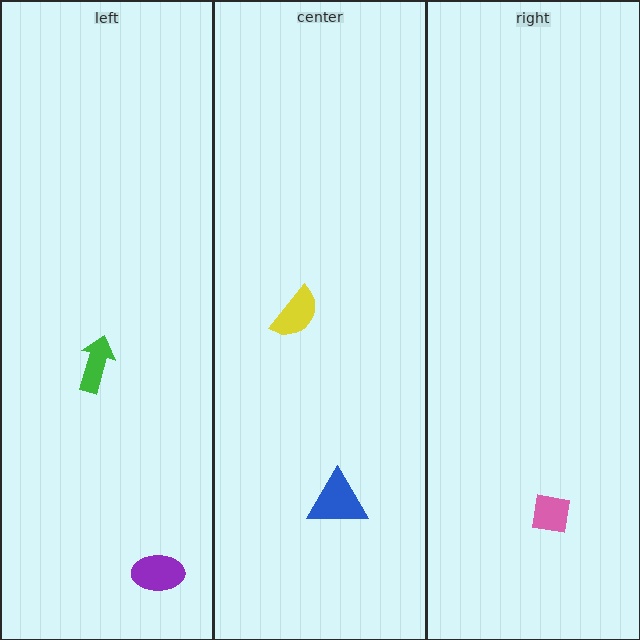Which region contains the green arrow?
The left region.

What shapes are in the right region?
The pink square.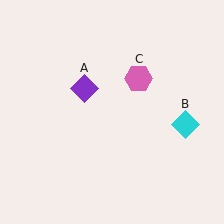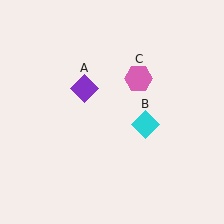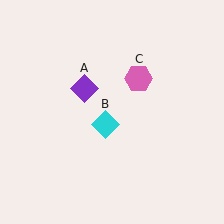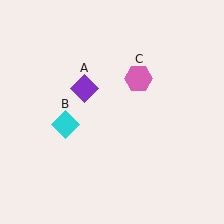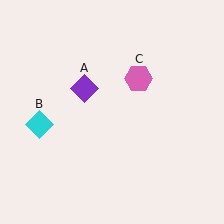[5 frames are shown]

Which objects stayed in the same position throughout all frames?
Purple diamond (object A) and pink hexagon (object C) remained stationary.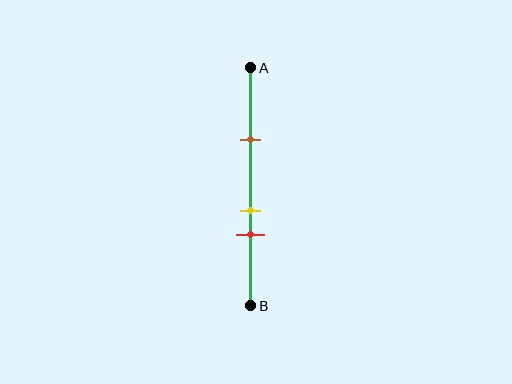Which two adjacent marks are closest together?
The yellow and red marks are the closest adjacent pair.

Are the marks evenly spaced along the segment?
No, the marks are not evenly spaced.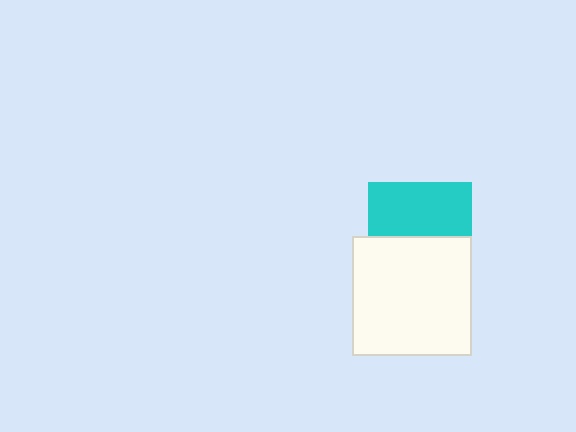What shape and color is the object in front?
The object in front is a white square.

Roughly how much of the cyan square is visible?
About half of it is visible (roughly 52%).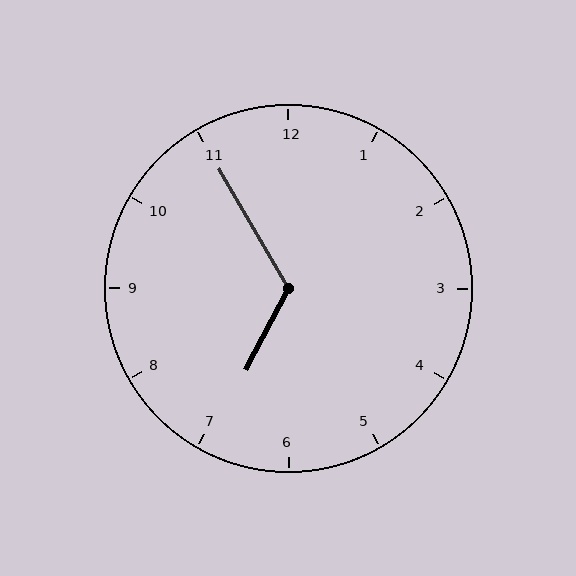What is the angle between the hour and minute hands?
Approximately 122 degrees.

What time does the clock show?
6:55.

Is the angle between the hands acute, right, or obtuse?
It is obtuse.